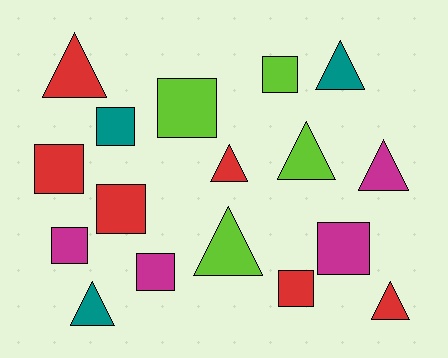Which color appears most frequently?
Red, with 6 objects.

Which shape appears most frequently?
Square, with 9 objects.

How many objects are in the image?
There are 17 objects.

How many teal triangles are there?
There are 2 teal triangles.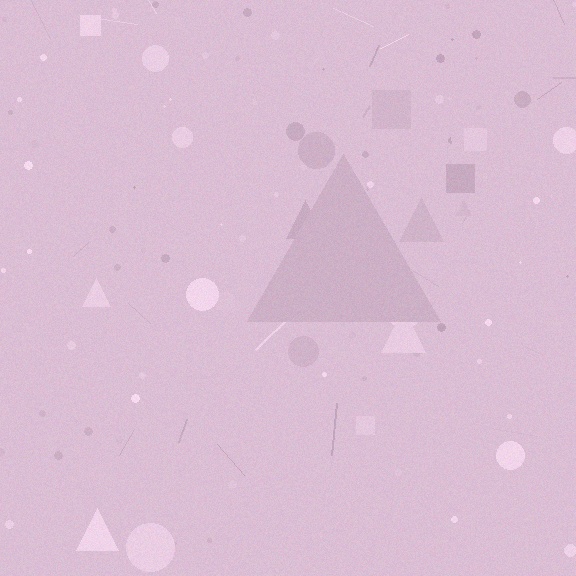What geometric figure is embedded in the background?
A triangle is embedded in the background.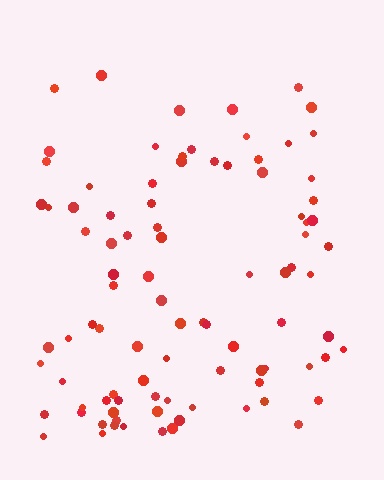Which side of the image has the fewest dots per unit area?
The top.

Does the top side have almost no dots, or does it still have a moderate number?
Still a moderate number, just noticeably fewer than the bottom.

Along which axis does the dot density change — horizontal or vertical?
Vertical.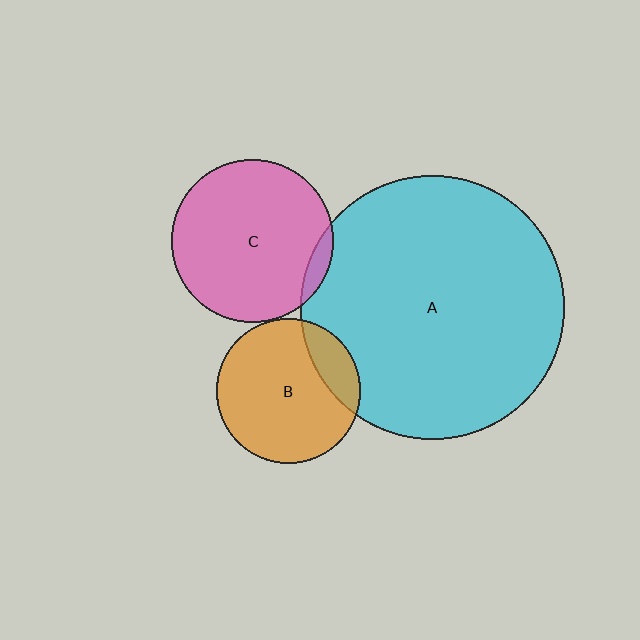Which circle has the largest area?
Circle A (cyan).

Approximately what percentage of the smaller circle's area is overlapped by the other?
Approximately 20%.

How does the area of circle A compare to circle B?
Approximately 3.3 times.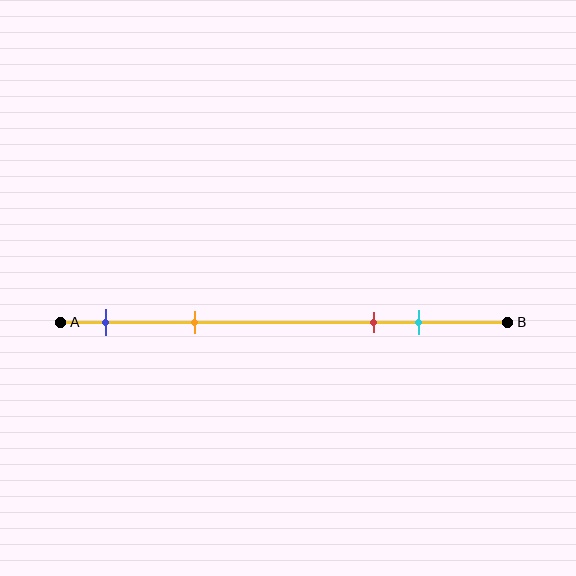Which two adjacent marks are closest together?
The red and cyan marks are the closest adjacent pair.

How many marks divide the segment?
There are 4 marks dividing the segment.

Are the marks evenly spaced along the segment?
No, the marks are not evenly spaced.